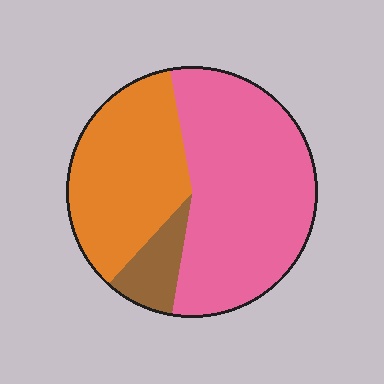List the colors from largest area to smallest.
From largest to smallest: pink, orange, brown.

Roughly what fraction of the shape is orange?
Orange takes up about three eighths (3/8) of the shape.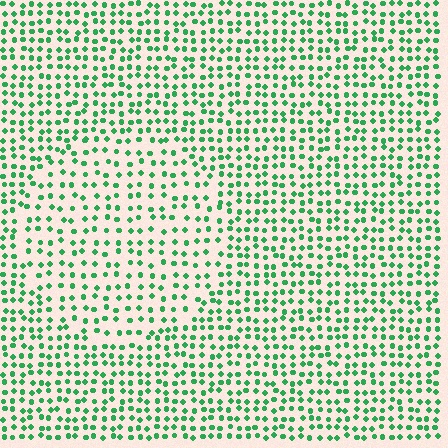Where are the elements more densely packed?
The elements are more densely packed outside the circle boundary.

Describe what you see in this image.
The image contains small green elements arranged at two different densities. A circle-shaped region is visible where the elements are less densely packed than the surrounding area.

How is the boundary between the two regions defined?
The boundary is defined by a change in element density (approximately 1.6x ratio). All elements are the same color, size, and shape.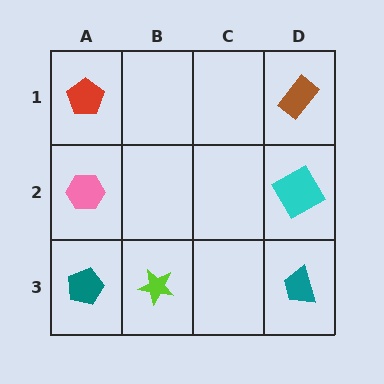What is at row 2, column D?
A cyan square.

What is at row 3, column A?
A teal pentagon.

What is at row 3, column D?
A teal trapezoid.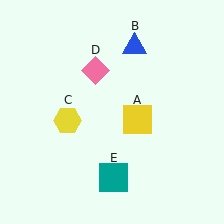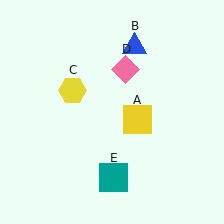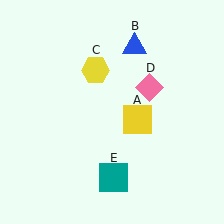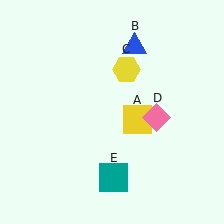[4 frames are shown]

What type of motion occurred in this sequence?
The yellow hexagon (object C), pink diamond (object D) rotated clockwise around the center of the scene.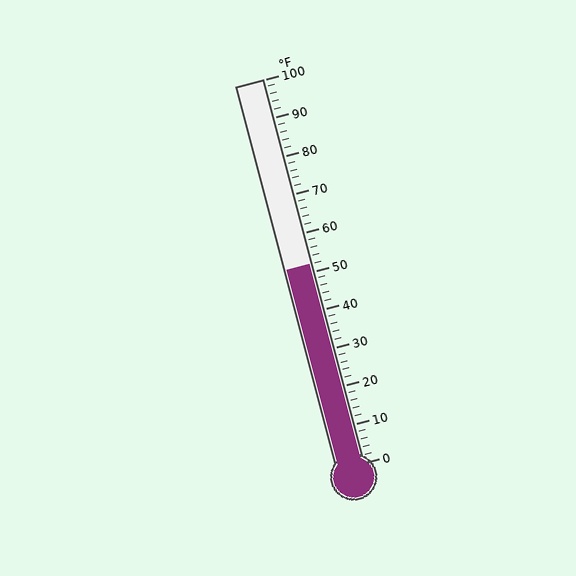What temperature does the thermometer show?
The thermometer shows approximately 52°F.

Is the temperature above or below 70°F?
The temperature is below 70°F.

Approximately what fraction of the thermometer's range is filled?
The thermometer is filled to approximately 50% of its range.